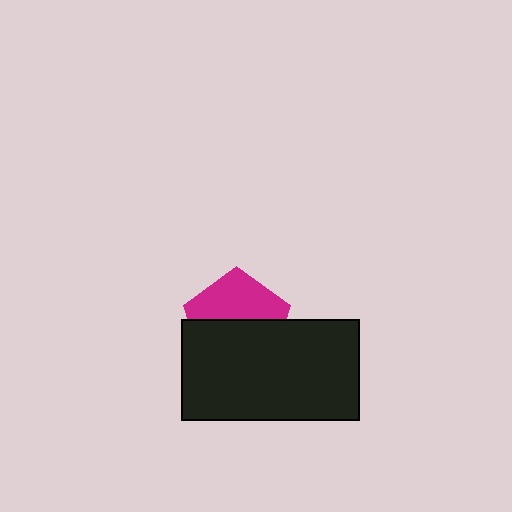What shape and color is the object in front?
The object in front is a black rectangle.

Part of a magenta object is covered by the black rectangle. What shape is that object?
It is a pentagon.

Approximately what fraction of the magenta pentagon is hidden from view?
Roughly 54% of the magenta pentagon is hidden behind the black rectangle.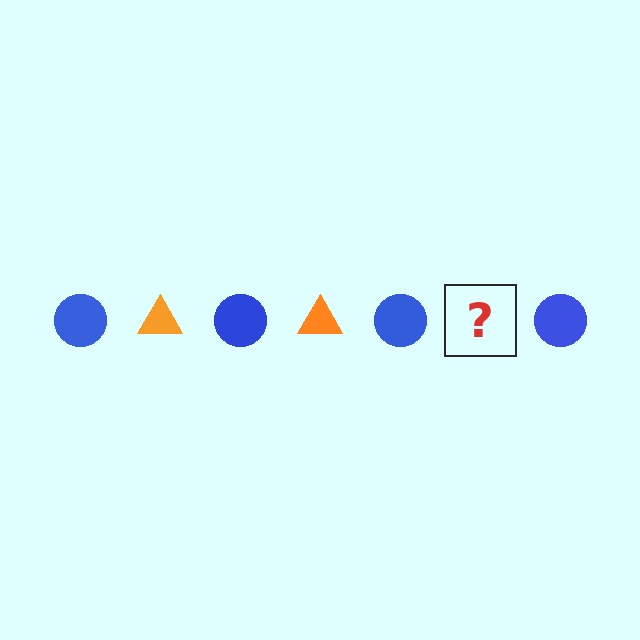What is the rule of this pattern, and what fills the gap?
The rule is that the pattern alternates between blue circle and orange triangle. The gap should be filled with an orange triangle.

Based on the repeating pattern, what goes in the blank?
The blank should be an orange triangle.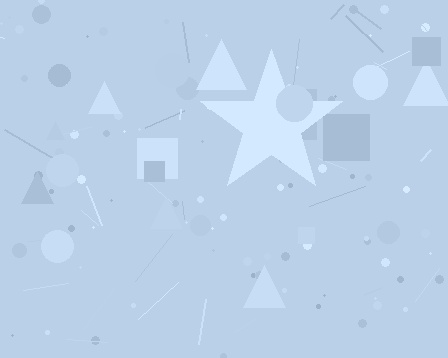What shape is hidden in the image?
A star is hidden in the image.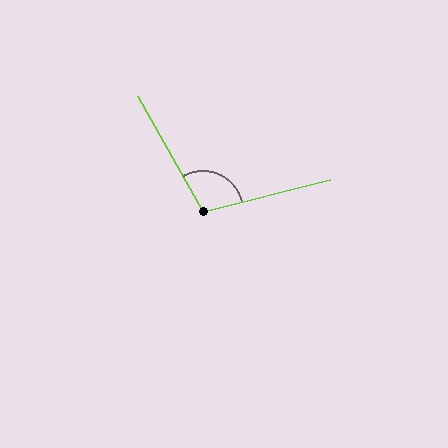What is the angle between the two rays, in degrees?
Approximately 106 degrees.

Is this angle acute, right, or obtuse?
It is obtuse.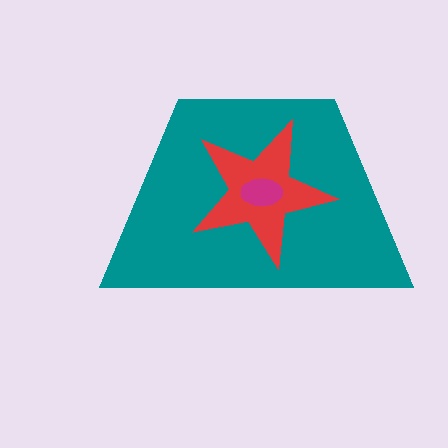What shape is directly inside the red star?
The magenta ellipse.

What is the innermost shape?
The magenta ellipse.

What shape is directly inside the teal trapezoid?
The red star.